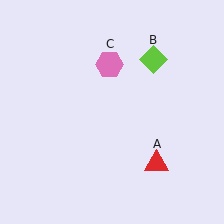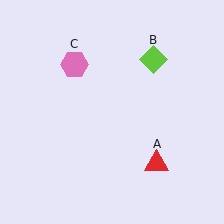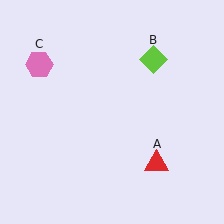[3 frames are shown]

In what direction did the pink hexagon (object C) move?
The pink hexagon (object C) moved left.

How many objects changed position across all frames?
1 object changed position: pink hexagon (object C).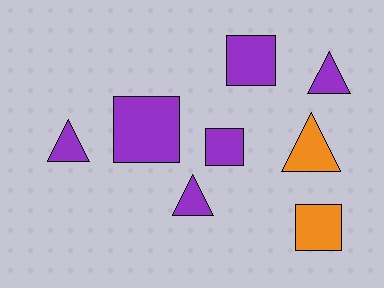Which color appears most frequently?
Purple, with 6 objects.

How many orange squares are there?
There is 1 orange square.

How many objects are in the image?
There are 8 objects.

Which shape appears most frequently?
Triangle, with 4 objects.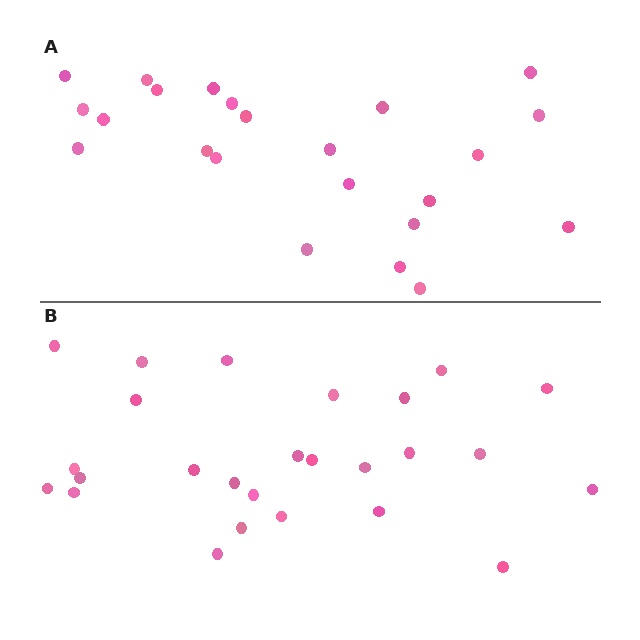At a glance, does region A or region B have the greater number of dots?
Region B (the bottom region) has more dots.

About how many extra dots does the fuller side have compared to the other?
Region B has just a few more — roughly 2 or 3 more dots than region A.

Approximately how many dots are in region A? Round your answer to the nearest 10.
About 20 dots. (The exact count is 23, which rounds to 20.)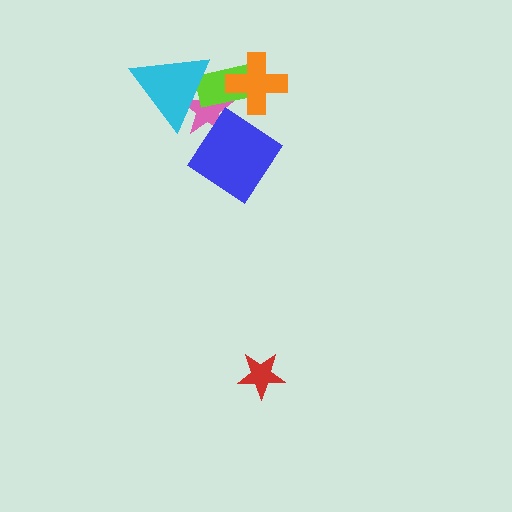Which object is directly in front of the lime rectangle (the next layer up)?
The cyan triangle is directly in front of the lime rectangle.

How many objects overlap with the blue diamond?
1 object overlaps with the blue diamond.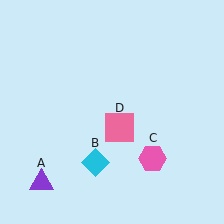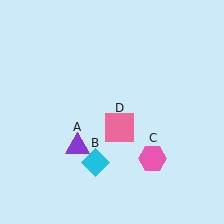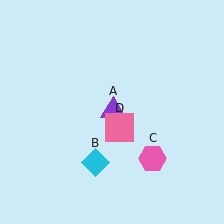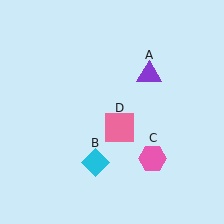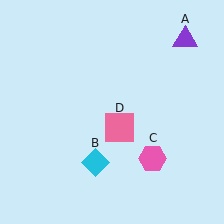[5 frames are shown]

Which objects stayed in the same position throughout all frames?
Cyan diamond (object B) and pink hexagon (object C) and pink square (object D) remained stationary.